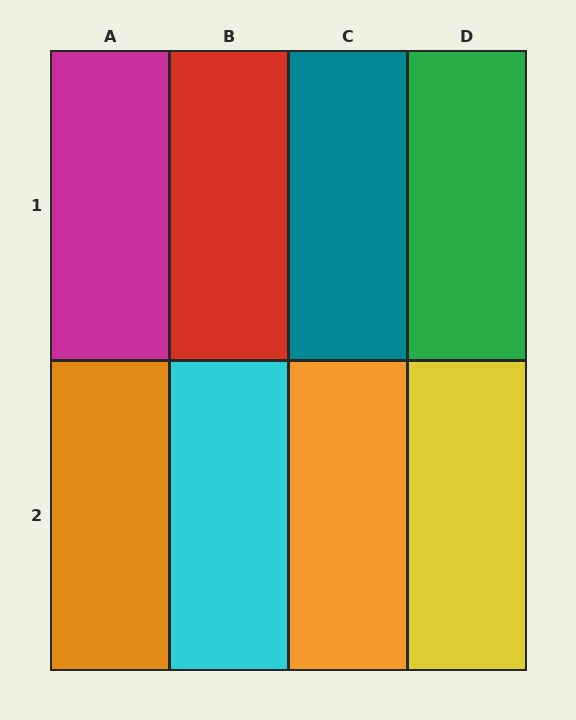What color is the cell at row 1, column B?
Red.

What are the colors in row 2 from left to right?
Orange, cyan, orange, yellow.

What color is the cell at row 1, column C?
Teal.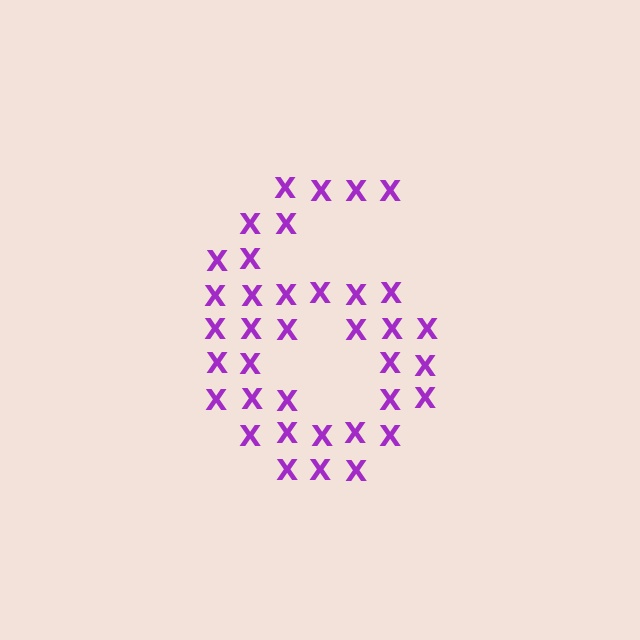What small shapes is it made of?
It is made of small letter X's.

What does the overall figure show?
The overall figure shows the digit 6.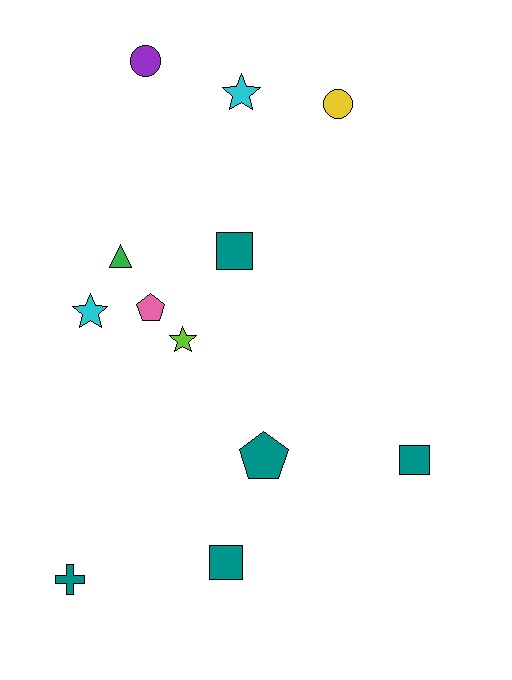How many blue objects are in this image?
There are no blue objects.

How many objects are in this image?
There are 12 objects.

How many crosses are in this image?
There is 1 cross.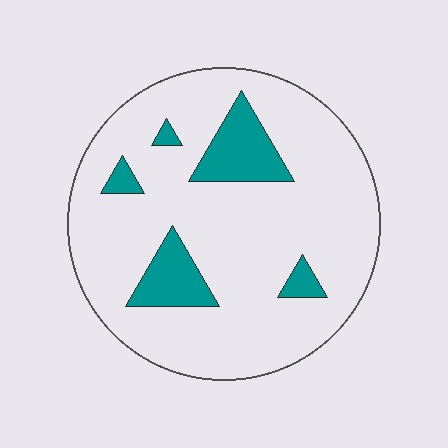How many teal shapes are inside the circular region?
5.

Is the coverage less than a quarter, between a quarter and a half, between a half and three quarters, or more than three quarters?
Less than a quarter.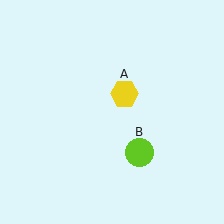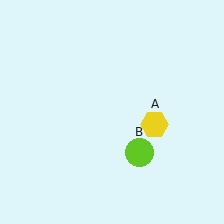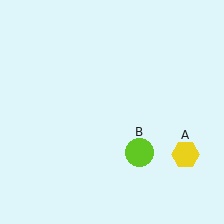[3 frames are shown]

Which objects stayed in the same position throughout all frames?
Lime circle (object B) remained stationary.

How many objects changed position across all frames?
1 object changed position: yellow hexagon (object A).